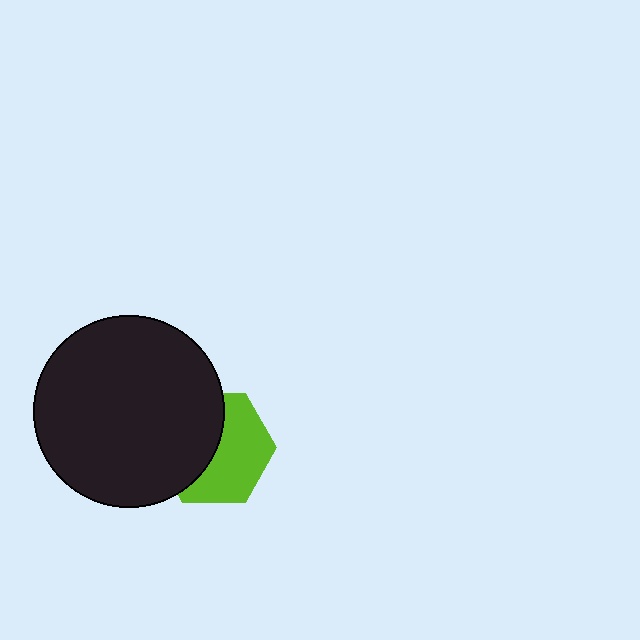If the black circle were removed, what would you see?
You would see the complete lime hexagon.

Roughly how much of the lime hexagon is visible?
About half of it is visible (roughly 53%).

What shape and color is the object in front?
The object in front is a black circle.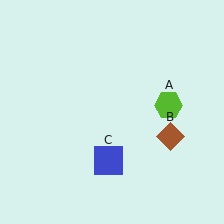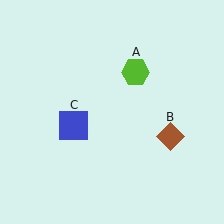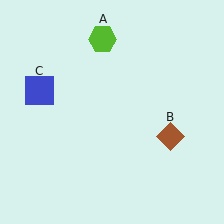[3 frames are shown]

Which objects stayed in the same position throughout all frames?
Brown diamond (object B) remained stationary.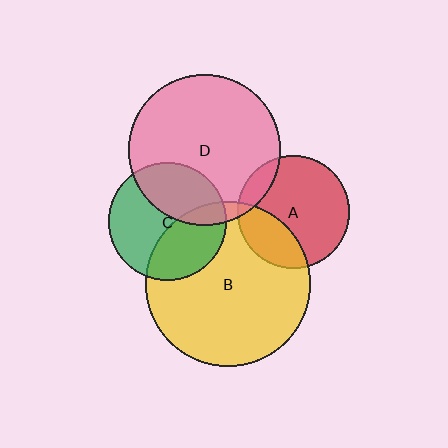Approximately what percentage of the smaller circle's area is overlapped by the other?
Approximately 40%.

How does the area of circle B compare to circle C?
Approximately 2.0 times.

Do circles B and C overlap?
Yes.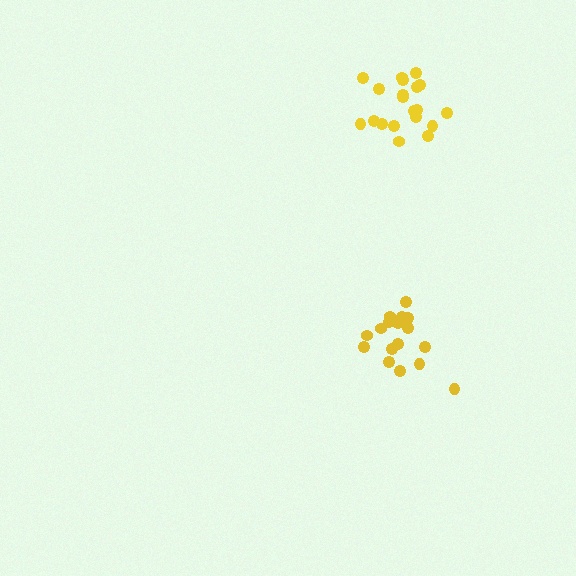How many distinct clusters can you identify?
There are 2 distinct clusters.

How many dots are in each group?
Group 1: 17 dots, Group 2: 20 dots (37 total).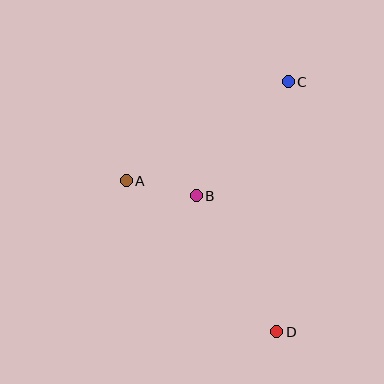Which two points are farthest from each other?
Points C and D are farthest from each other.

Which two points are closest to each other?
Points A and B are closest to each other.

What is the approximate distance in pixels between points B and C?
The distance between B and C is approximately 147 pixels.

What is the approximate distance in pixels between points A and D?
The distance between A and D is approximately 213 pixels.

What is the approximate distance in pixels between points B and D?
The distance between B and D is approximately 158 pixels.